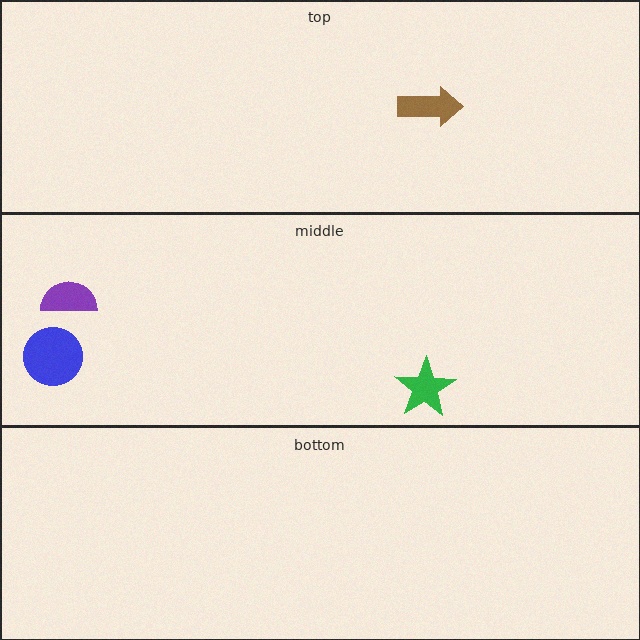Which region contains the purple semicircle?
The middle region.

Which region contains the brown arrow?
The top region.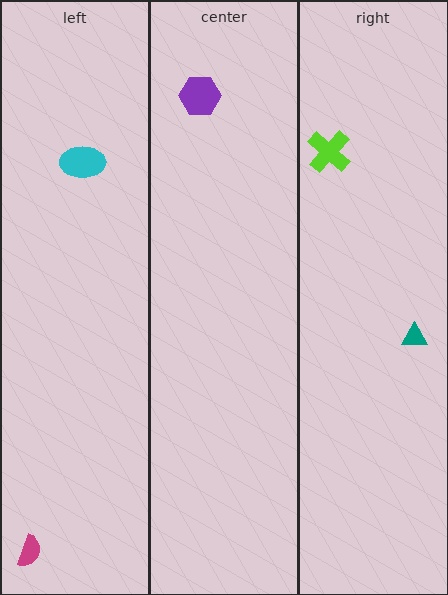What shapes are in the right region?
The lime cross, the teal triangle.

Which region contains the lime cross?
The right region.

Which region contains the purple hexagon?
The center region.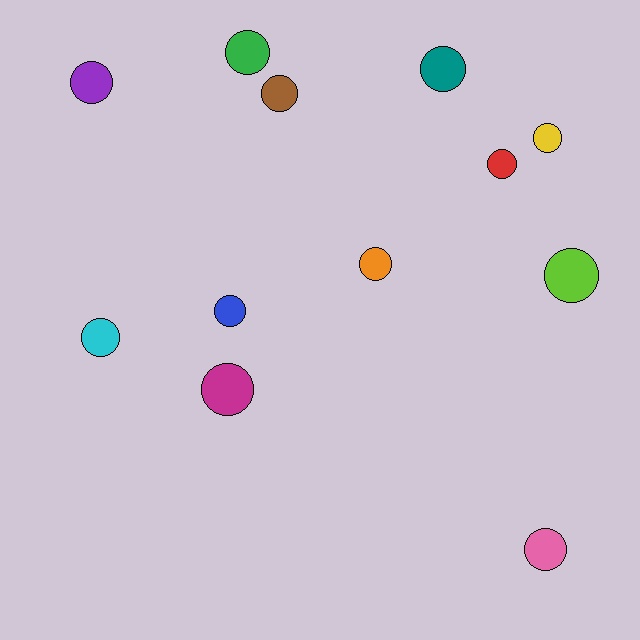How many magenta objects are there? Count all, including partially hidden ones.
There is 1 magenta object.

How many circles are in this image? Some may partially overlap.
There are 12 circles.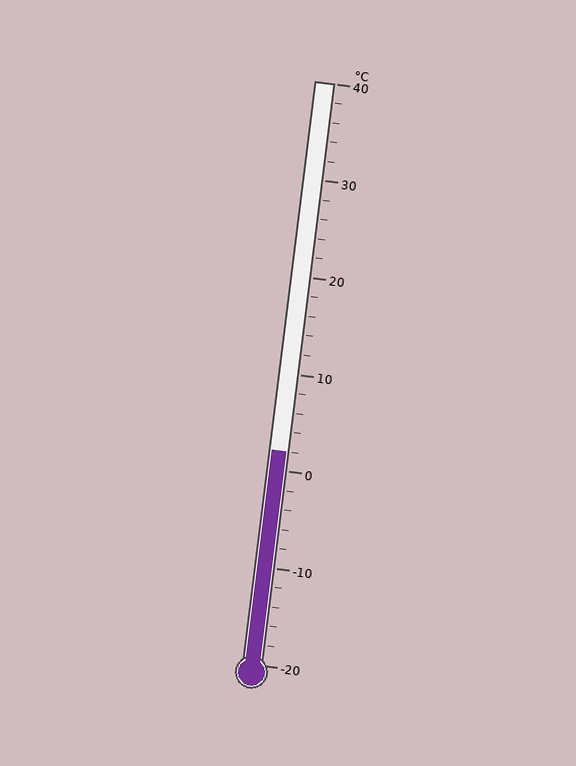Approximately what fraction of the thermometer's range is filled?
The thermometer is filled to approximately 35% of its range.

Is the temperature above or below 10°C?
The temperature is below 10°C.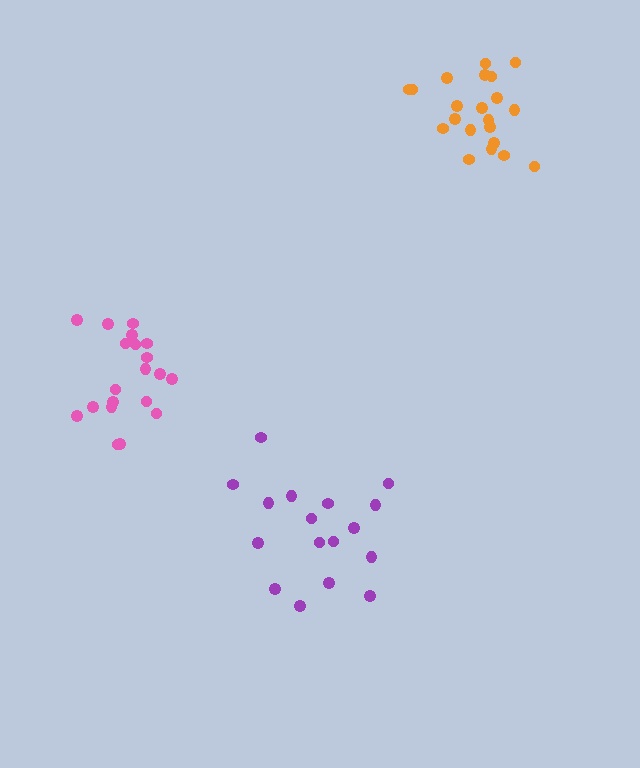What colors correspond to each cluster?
The clusters are colored: purple, pink, orange.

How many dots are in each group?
Group 1: 17 dots, Group 2: 20 dots, Group 3: 21 dots (58 total).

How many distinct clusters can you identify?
There are 3 distinct clusters.